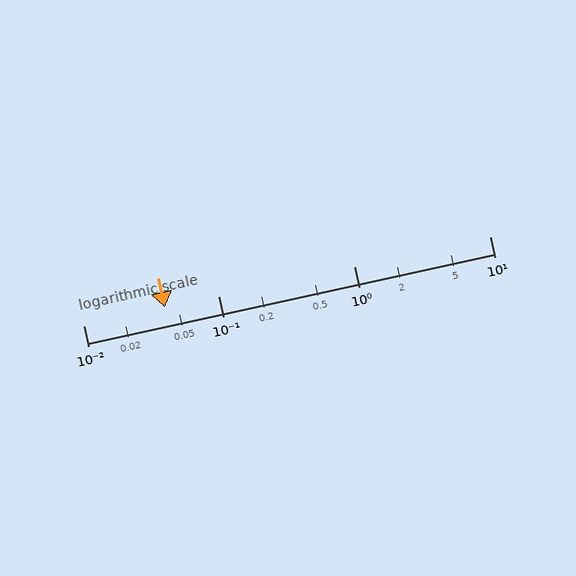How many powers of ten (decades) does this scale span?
The scale spans 3 decades, from 0.01 to 10.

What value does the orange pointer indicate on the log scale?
The pointer indicates approximately 0.04.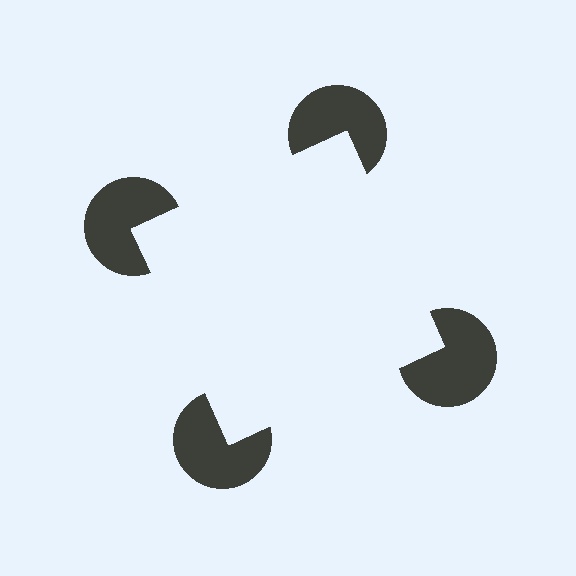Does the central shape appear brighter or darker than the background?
It typically appears slightly brighter than the background, even though no actual brightness change is drawn.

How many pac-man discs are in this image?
There are 4 — one at each vertex of the illusory square.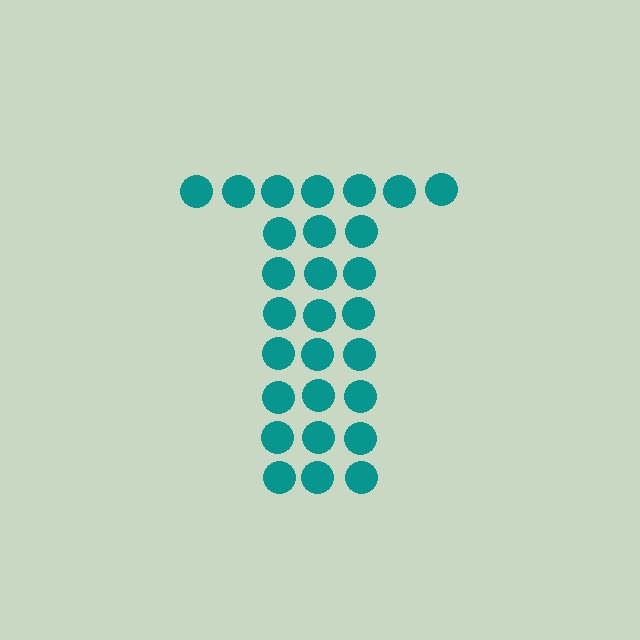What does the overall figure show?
The overall figure shows the letter T.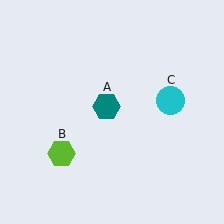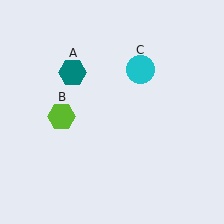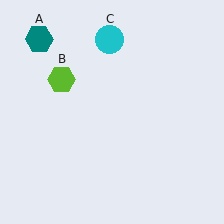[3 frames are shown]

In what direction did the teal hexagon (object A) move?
The teal hexagon (object A) moved up and to the left.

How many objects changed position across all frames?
3 objects changed position: teal hexagon (object A), lime hexagon (object B), cyan circle (object C).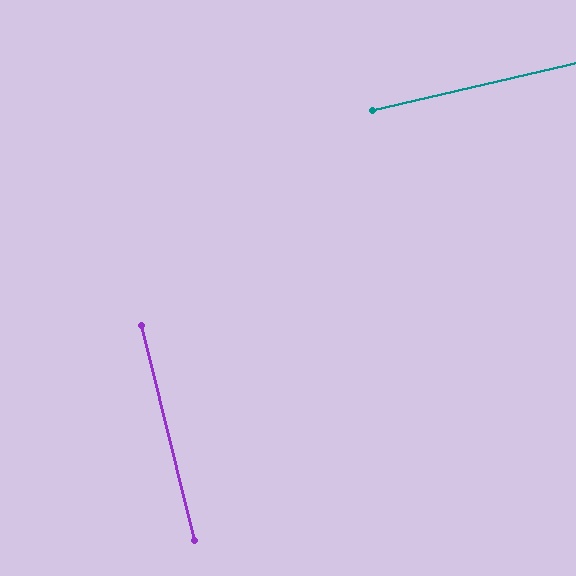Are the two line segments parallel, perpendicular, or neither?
Perpendicular — they meet at approximately 89°.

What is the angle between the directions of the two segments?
Approximately 89 degrees.